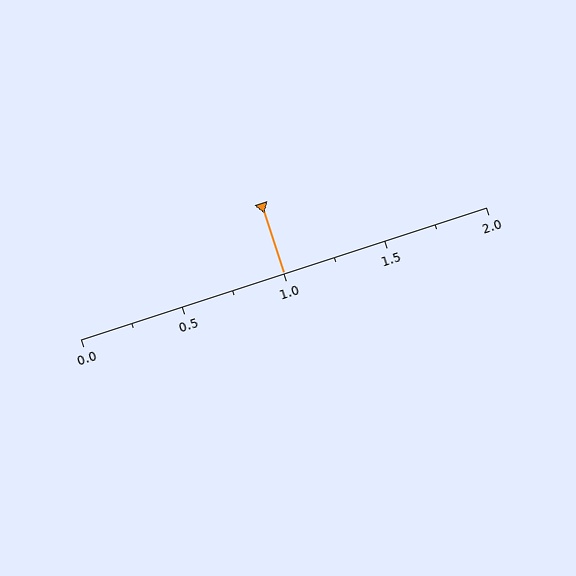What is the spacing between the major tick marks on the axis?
The major ticks are spaced 0.5 apart.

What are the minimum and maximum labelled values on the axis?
The axis runs from 0.0 to 2.0.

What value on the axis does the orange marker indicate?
The marker indicates approximately 1.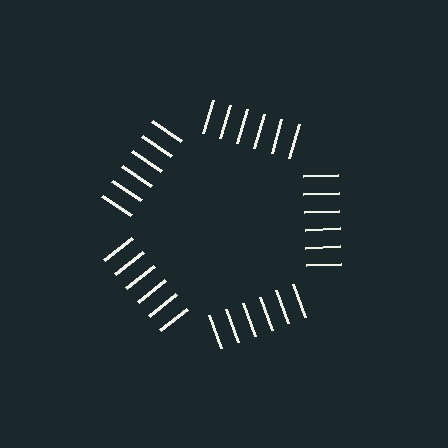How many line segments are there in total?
30 — 6 along each of the 5 edges.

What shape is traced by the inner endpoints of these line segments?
An illusory pentagon — the line segments terminate on its edges but no continuous stroke is drawn.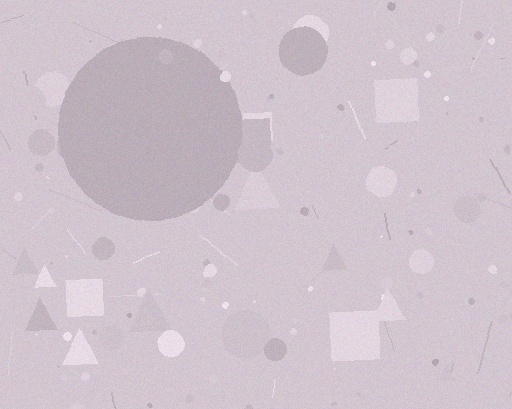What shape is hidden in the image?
A circle is hidden in the image.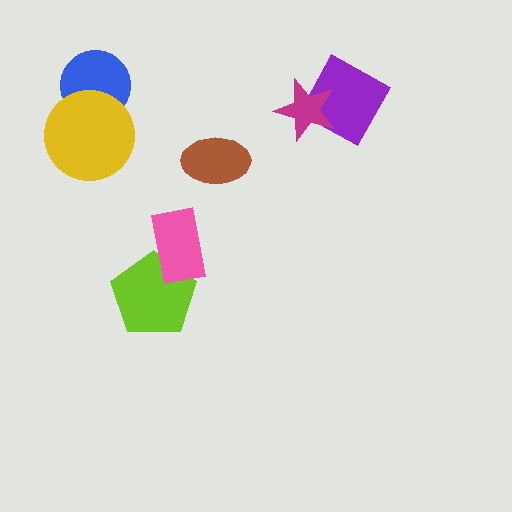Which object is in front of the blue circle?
The yellow circle is in front of the blue circle.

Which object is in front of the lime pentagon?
The pink rectangle is in front of the lime pentagon.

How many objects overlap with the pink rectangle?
1 object overlaps with the pink rectangle.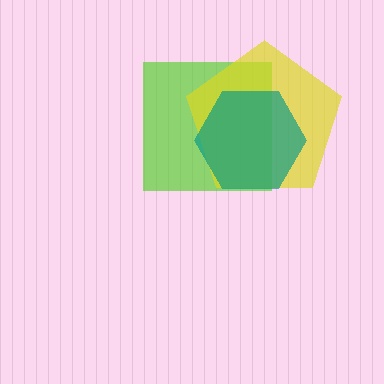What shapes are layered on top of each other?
The layered shapes are: a lime square, a yellow pentagon, a teal hexagon.